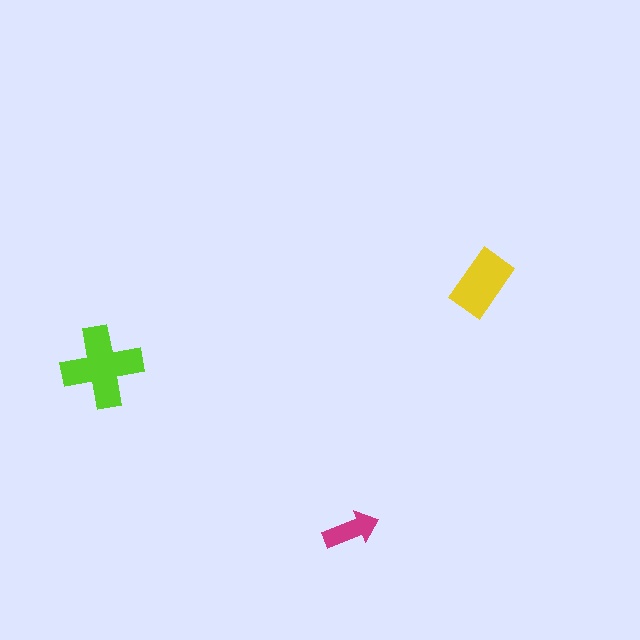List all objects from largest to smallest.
The lime cross, the yellow rectangle, the magenta arrow.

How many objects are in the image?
There are 3 objects in the image.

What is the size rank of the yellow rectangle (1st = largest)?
2nd.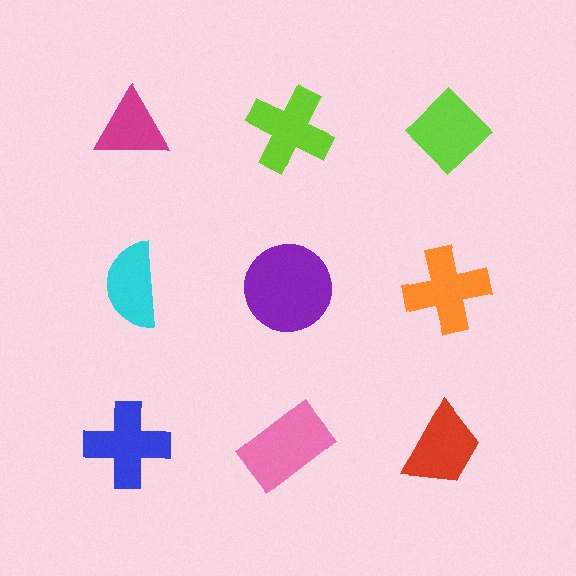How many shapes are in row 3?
3 shapes.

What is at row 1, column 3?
A lime diamond.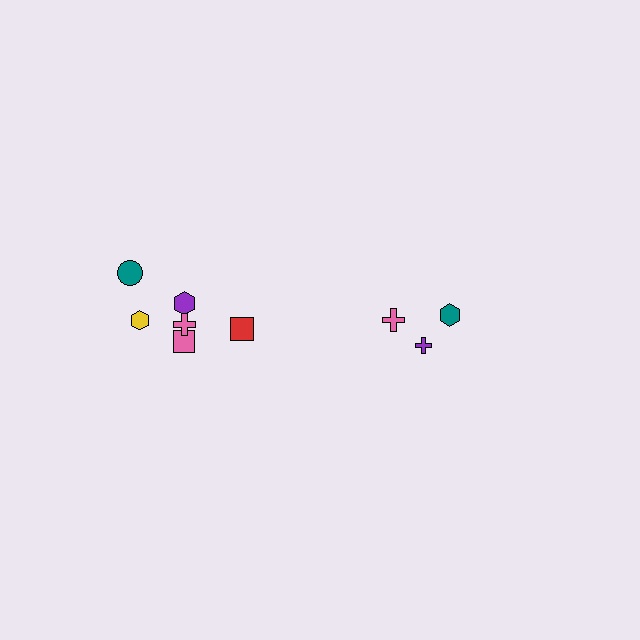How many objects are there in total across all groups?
There are 9 objects.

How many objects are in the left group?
There are 6 objects.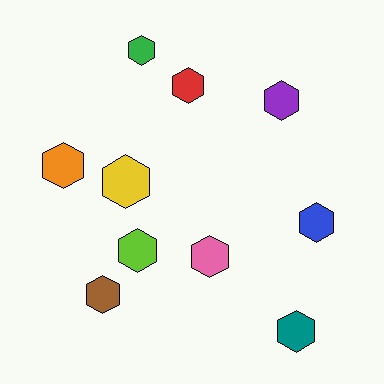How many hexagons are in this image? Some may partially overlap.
There are 10 hexagons.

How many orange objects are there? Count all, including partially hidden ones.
There is 1 orange object.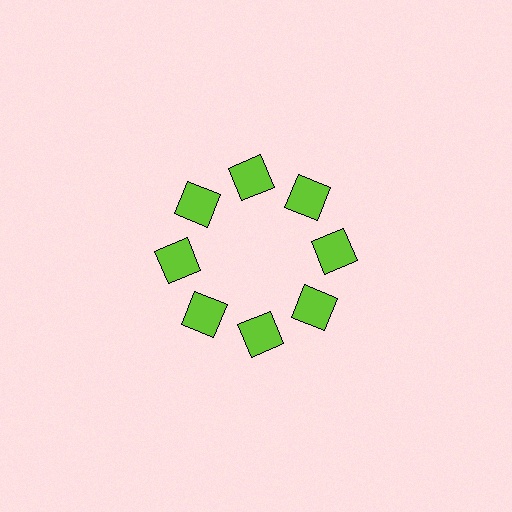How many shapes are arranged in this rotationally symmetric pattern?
There are 8 shapes, arranged in 8 groups of 1.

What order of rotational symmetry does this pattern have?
This pattern has 8-fold rotational symmetry.